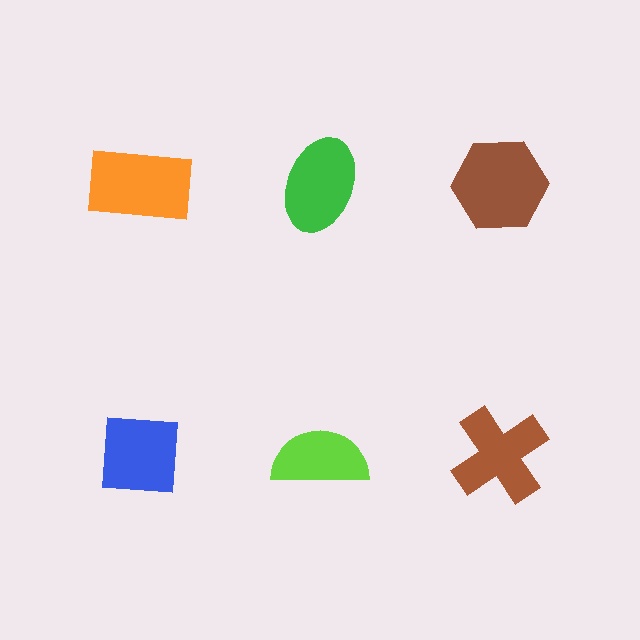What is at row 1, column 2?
A green ellipse.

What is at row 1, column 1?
An orange rectangle.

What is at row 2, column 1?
A blue square.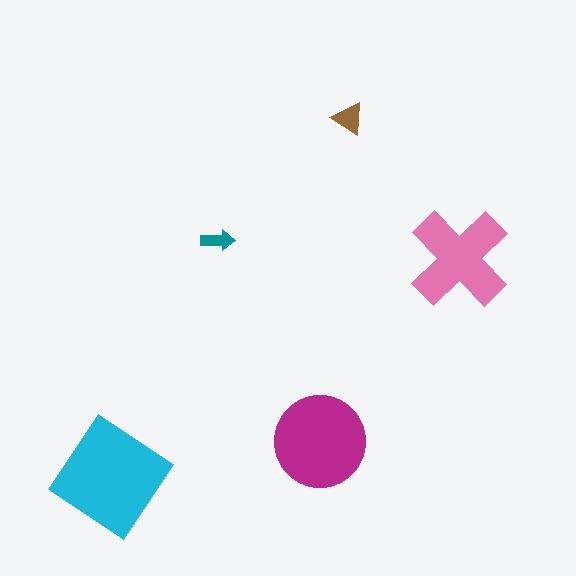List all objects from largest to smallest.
The cyan diamond, the magenta circle, the pink cross, the brown triangle, the teal arrow.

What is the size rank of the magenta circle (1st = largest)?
2nd.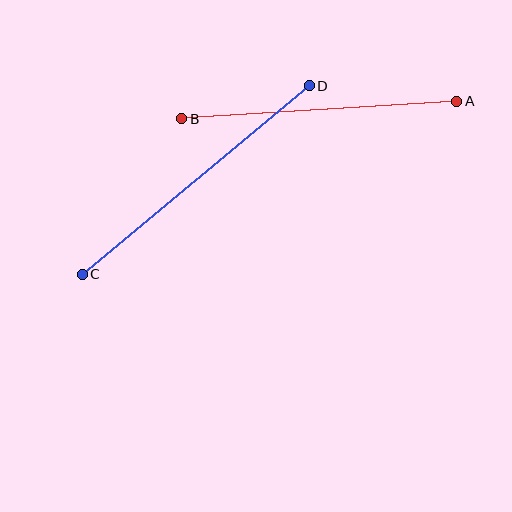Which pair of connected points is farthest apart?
Points C and D are farthest apart.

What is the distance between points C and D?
The distance is approximately 295 pixels.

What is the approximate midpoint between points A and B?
The midpoint is at approximately (319, 110) pixels.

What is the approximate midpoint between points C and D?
The midpoint is at approximately (196, 180) pixels.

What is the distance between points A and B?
The distance is approximately 275 pixels.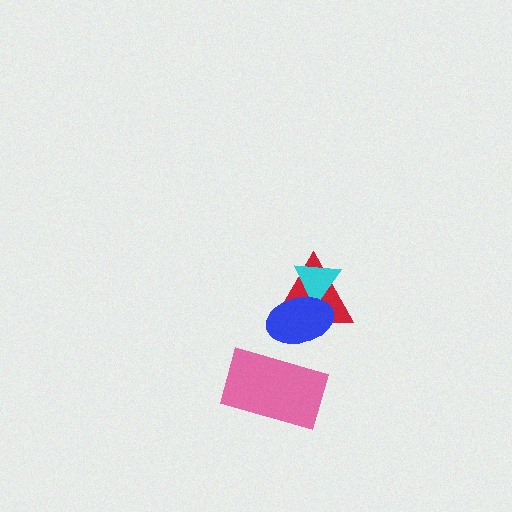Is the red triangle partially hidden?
Yes, it is partially covered by another shape.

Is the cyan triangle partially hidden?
Yes, it is partially covered by another shape.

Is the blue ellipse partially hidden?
Yes, it is partially covered by another shape.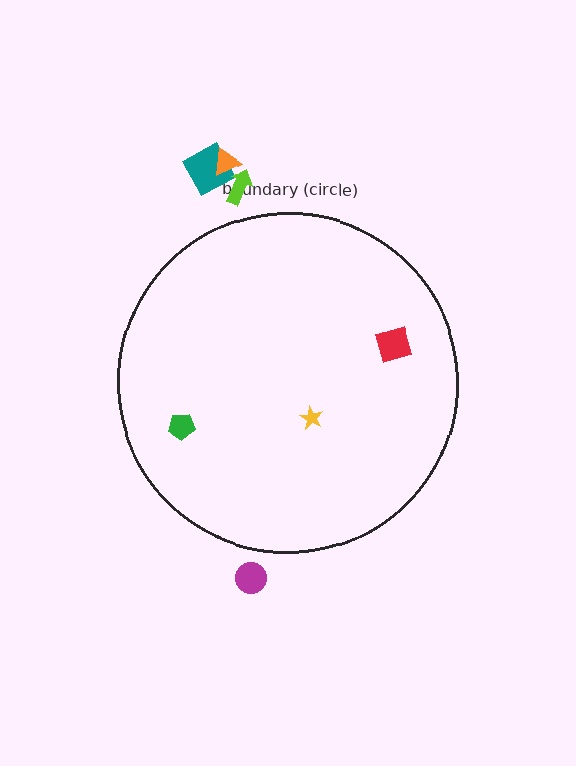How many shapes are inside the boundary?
3 inside, 4 outside.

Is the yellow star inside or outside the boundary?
Inside.